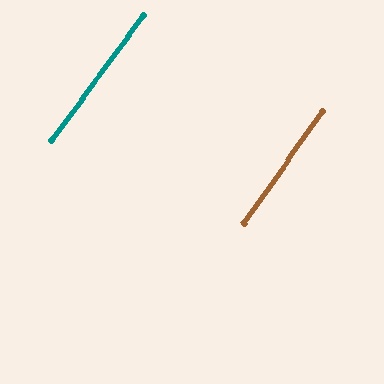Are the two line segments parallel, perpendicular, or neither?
Parallel — their directions differ by only 1.3°.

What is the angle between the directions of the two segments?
Approximately 1 degree.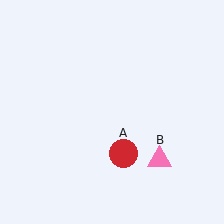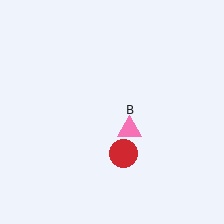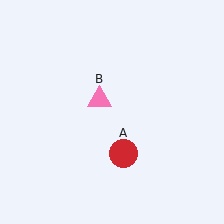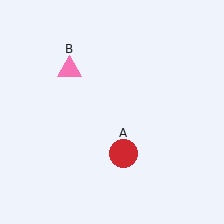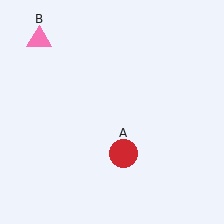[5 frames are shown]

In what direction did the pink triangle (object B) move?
The pink triangle (object B) moved up and to the left.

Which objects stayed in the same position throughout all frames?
Red circle (object A) remained stationary.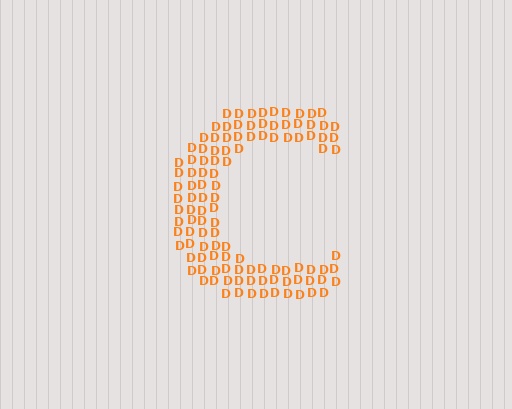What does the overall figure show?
The overall figure shows the letter C.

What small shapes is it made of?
It is made of small letter D's.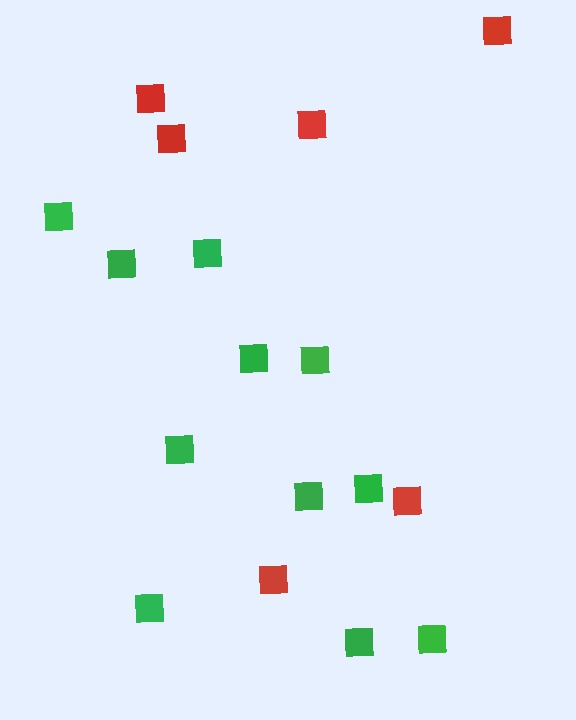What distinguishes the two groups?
There are 2 groups: one group of red squares (6) and one group of green squares (11).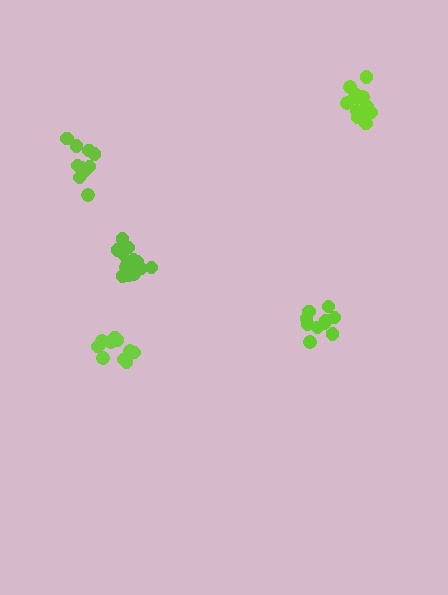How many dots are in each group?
Group 1: 14 dots, Group 2: 14 dots, Group 3: 11 dots, Group 4: 11 dots, Group 5: 10 dots (60 total).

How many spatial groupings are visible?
There are 5 spatial groupings.